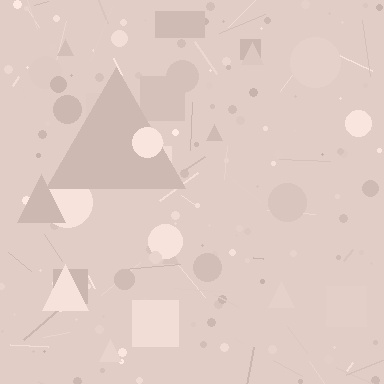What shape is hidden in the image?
A triangle is hidden in the image.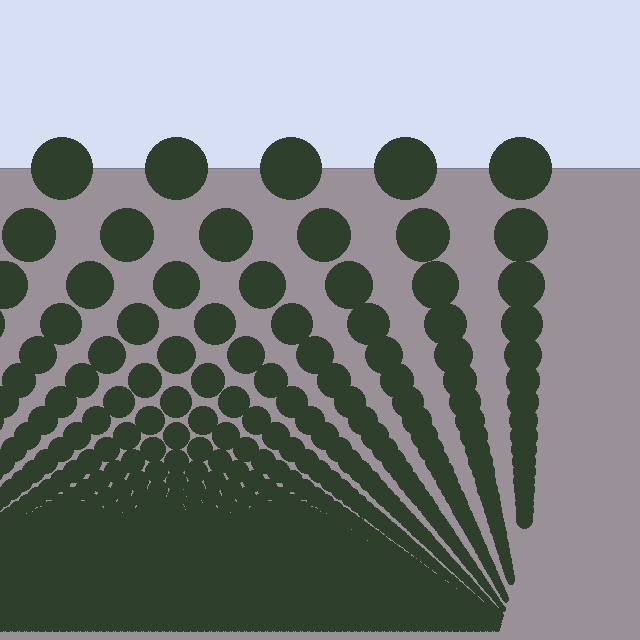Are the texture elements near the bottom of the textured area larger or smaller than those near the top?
Smaller. The gradient is inverted — elements near the bottom are smaller and denser.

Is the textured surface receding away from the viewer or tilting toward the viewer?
The surface appears to tilt toward the viewer. Texture elements get larger and sparser toward the top.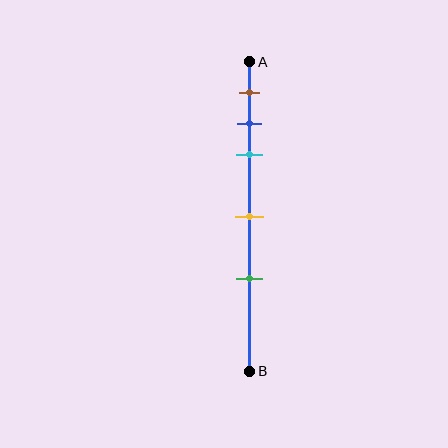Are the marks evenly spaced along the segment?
No, the marks are not evenly spaced.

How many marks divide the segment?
There are 5 marks dividing the segment.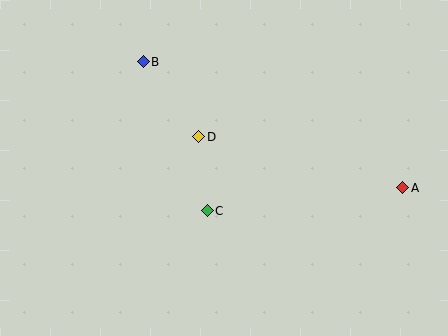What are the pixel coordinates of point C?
Point C is at (207, 211).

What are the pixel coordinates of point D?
Point D is at (199, 137).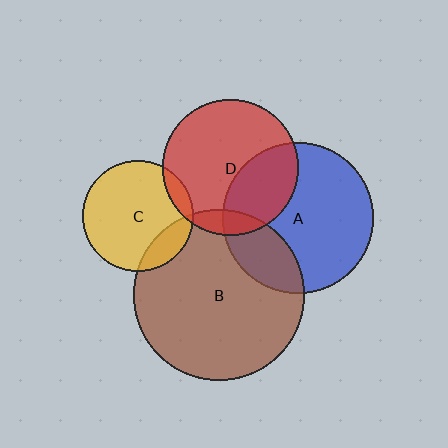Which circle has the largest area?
Circle B (brown).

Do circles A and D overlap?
Yes.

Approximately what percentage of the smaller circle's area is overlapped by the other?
Approximately 35%.